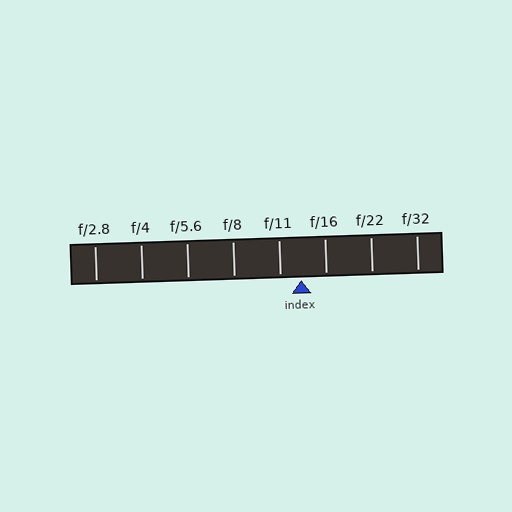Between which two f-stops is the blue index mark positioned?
The index mark is between f/11 and f/16.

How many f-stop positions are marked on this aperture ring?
There are 8 f-stop positions marked.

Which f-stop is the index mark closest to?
The index mark is closest to f/11.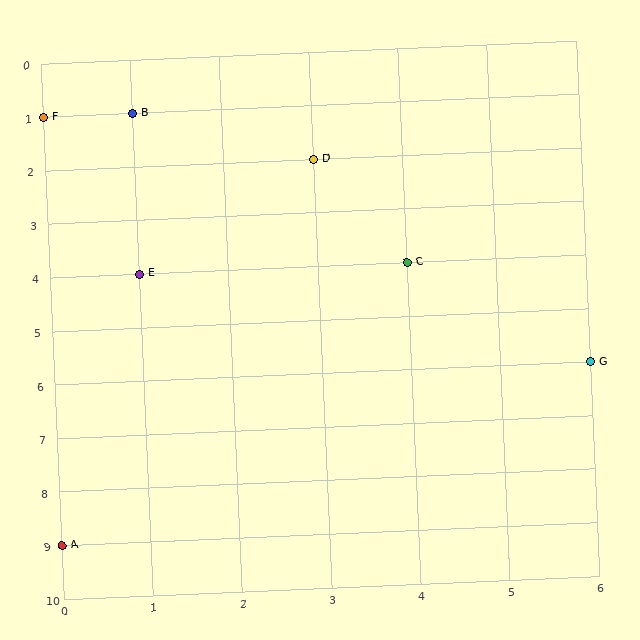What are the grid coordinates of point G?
Point G is at grid coordinates (6, 6).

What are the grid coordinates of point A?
Point A is at grid coordinates (0, 9).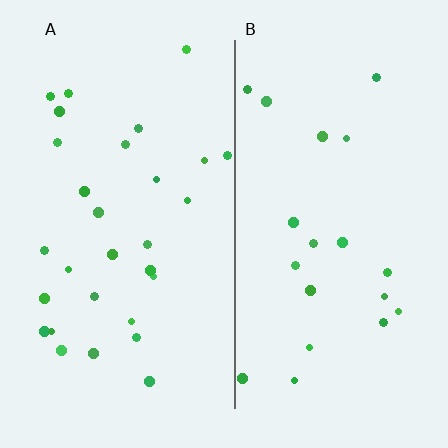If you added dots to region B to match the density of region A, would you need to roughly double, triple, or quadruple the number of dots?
Approximately double.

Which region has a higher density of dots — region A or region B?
A (the left).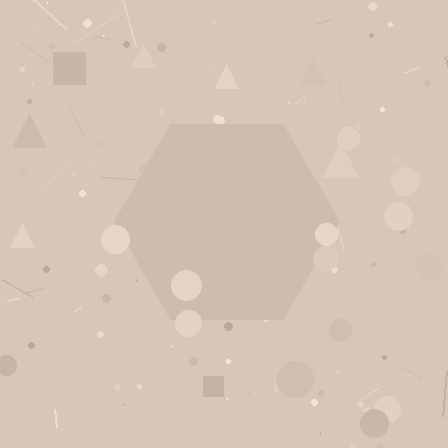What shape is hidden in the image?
A hexagon is hidden in the image.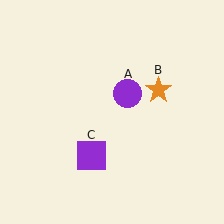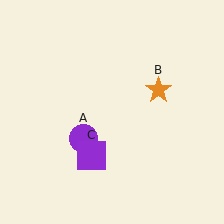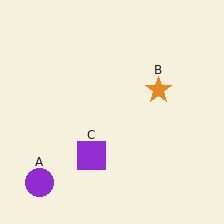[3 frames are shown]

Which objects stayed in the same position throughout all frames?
Orange star (object B) and purple square (object C) remained stationary.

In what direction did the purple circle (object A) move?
The purple circle (object A) moved down and to the left.